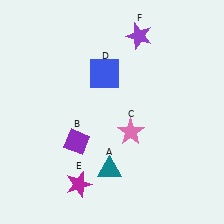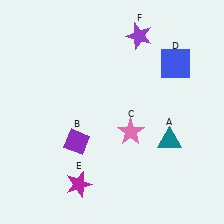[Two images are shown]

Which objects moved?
The objects that moved are: the teal triangle (A), the blue square (D).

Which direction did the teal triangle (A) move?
The teal triangle (A) moved right.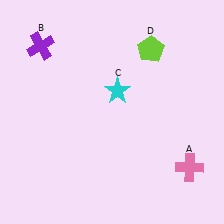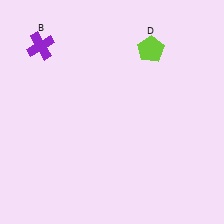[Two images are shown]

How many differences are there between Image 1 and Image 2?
There are 2 differences between the two images.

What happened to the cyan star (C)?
The cyan star (C) was removed in Image 2. It was in the top-right area of Image 1.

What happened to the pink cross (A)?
The pink cross (A) was removed in Image 2. It was in the bottom-right area of Image 1.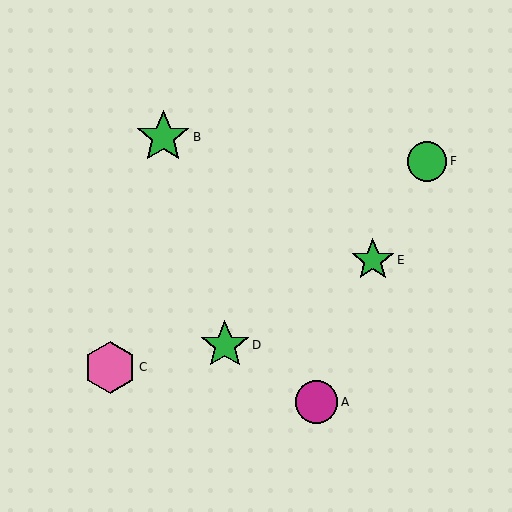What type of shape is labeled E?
Shape E is a green star.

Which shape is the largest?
The green star (labeled B) is the largest.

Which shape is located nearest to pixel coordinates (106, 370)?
The pink hexagon (labeled C) at (110, 367) is nearest to that location.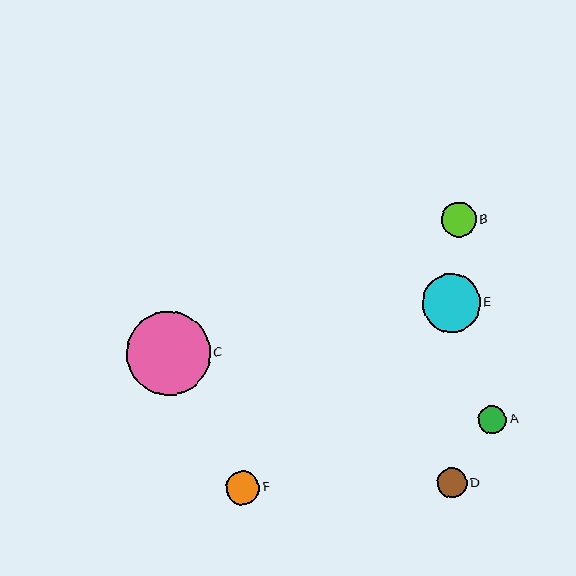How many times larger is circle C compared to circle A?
Circle C is approximately 3.0 times the size of circle A.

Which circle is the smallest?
Circle A is the smallest with a size of approximately 28 pixels.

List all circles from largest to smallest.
From largest to smallest: C, E, B, F, D, A.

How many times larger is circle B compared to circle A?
Circle B is approximately 1.2 times the size of circle A.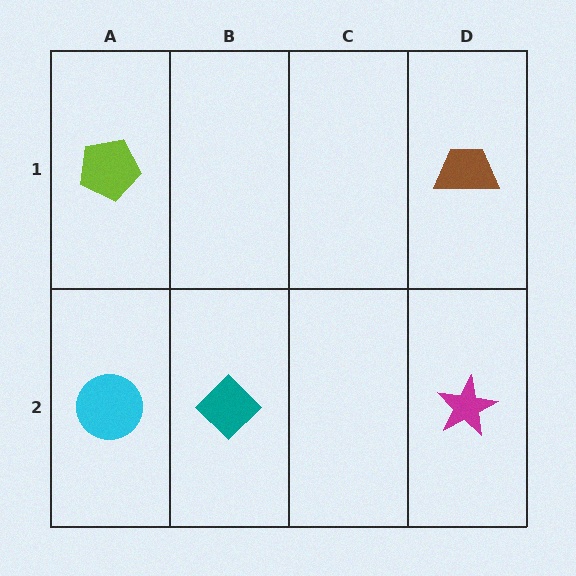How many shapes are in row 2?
3 shapes.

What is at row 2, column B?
A teal diamond.